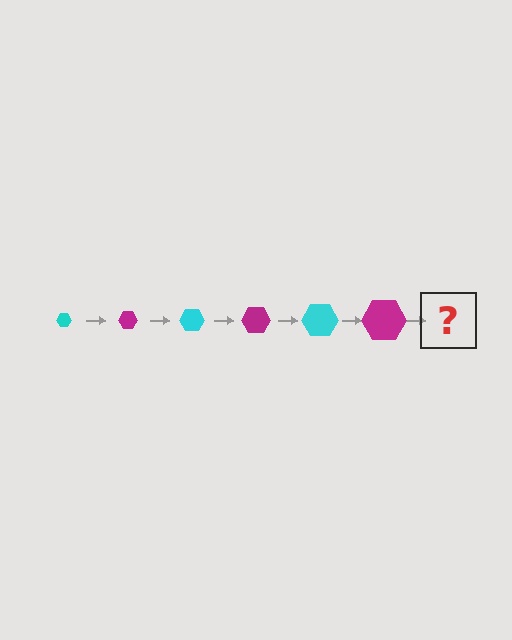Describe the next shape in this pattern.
It should be a cyan hexagon, larger than the previous one.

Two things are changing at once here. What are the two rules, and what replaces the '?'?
The two rules are that the hexagon grows larger each step and the color cycles through cyan and magenta. The '?' should be a cyan hexagon, larger than the previous one.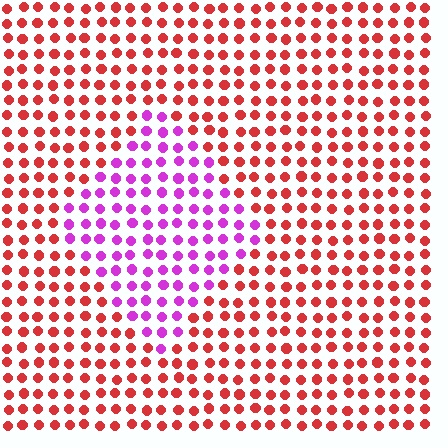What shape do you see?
I see a diamond.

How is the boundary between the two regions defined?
The boundary is defined purely by a slight shift in hue (about 59 degrees). Spacing, size, and orientation are identical on both sides.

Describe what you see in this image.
The image is filled with small red elements in a uniform arrangement. A diamond-shaped region is visible where the elements are tinted to a slightly different hue, forming a subtle color boundary.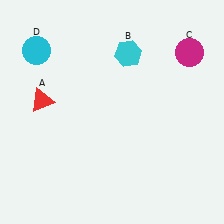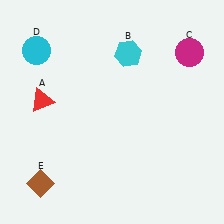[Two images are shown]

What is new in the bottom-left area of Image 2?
A brown diamond (E) was added in the bottom-left area of Image 2.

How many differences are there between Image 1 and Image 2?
There is 1 difference between the two images.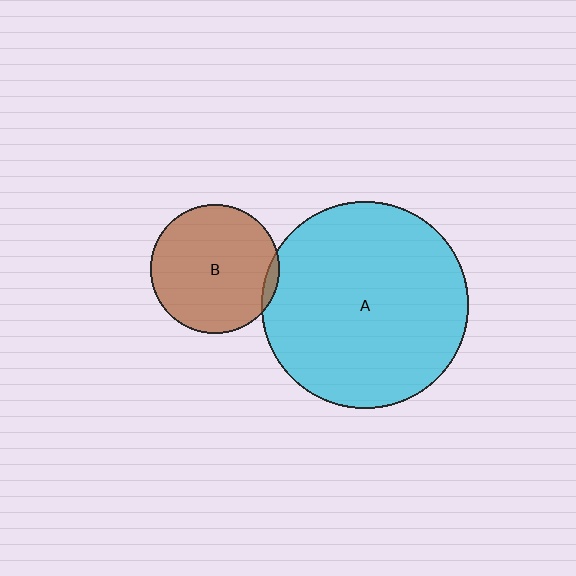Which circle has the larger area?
Circle A (cyan).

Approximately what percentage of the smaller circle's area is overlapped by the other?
Approximately 5%.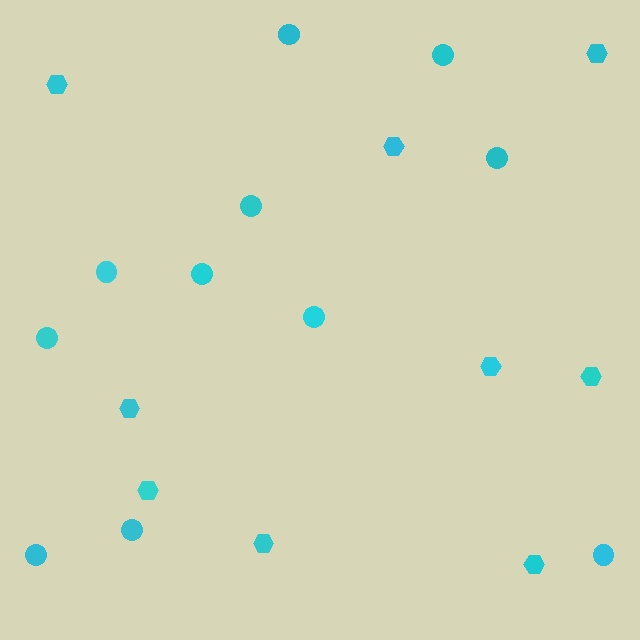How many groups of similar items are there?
There are 2 groups: one group of circles (11) and one group of hexagons (9).